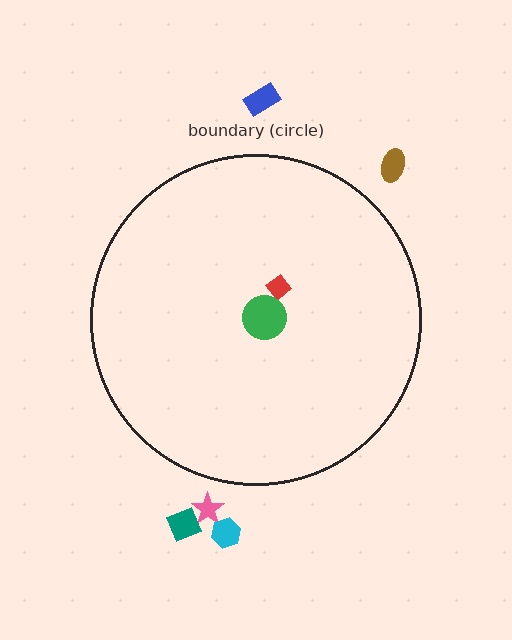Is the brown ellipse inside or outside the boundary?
Outside.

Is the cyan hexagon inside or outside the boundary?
Outside.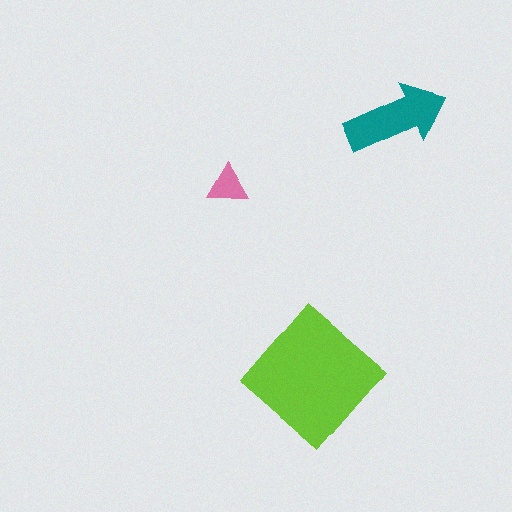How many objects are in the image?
There are 3 objects in the image.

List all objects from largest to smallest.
The lime diamond, the teal arrow, the pink triangle.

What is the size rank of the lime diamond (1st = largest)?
1st.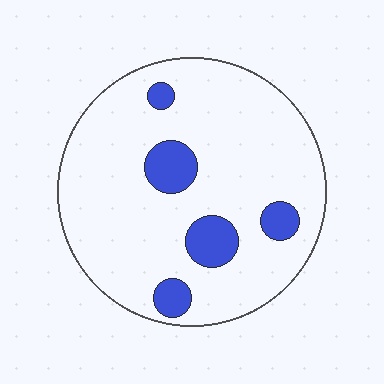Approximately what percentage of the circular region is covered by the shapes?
Approximately 15%.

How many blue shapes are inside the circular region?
5.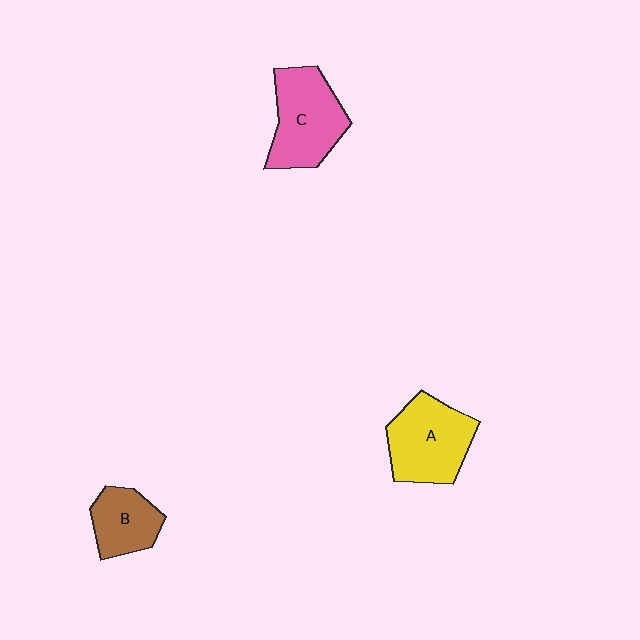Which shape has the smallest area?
Shape B (brown).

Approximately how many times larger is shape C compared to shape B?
Approximately 1.6 times.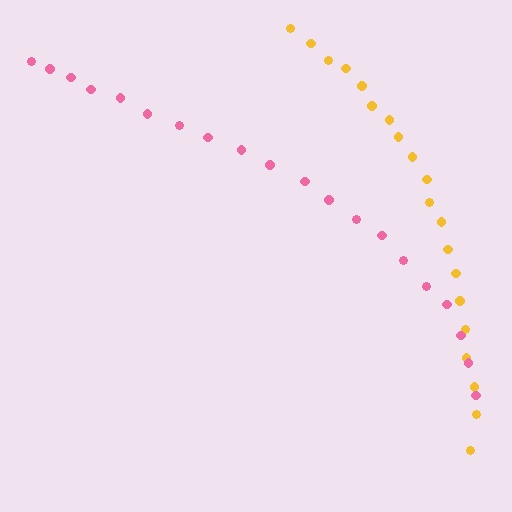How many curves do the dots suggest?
There are 2 distinct paths.